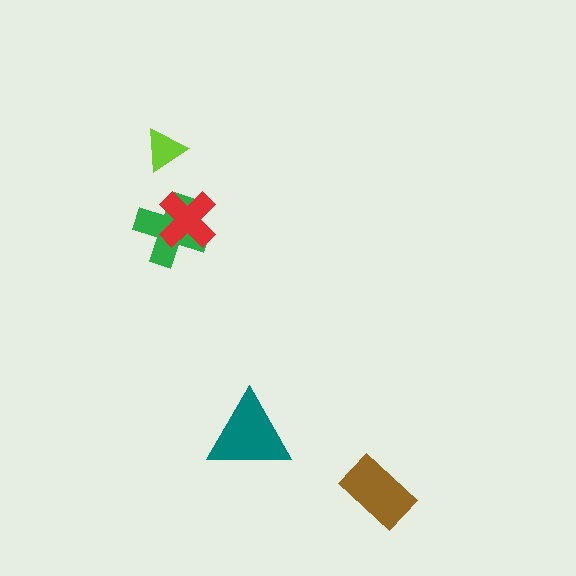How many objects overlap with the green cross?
1 object overlaps with the green cross.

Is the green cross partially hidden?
Yes, it is partially covered by another shape.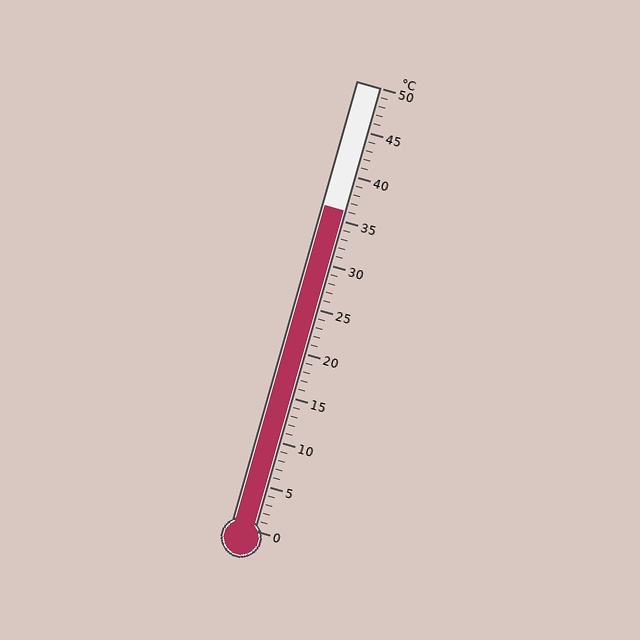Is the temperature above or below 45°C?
The temperature is below 45°C.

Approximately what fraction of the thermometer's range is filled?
The thermometer is filled to approximately 70% of its range.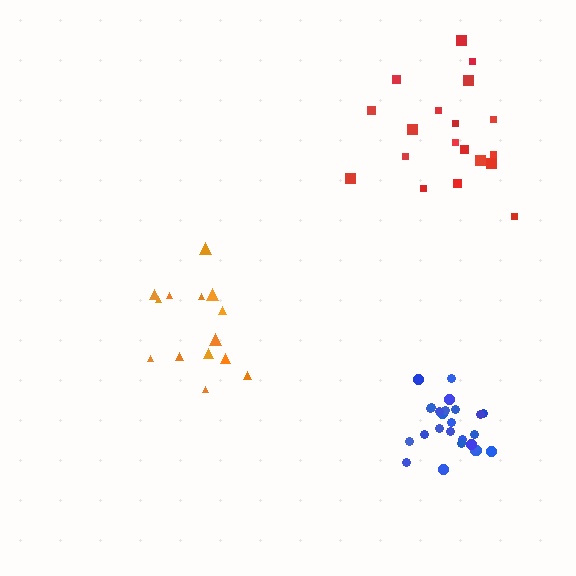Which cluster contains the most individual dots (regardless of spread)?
Blue (26).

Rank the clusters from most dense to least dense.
blue, orange, red.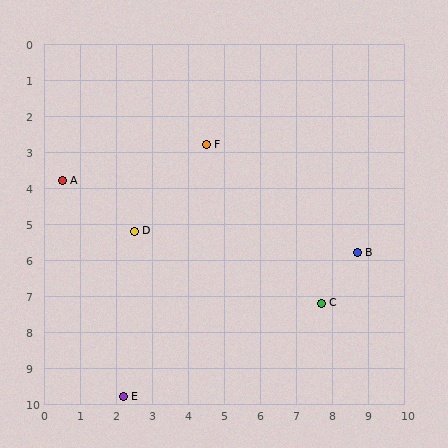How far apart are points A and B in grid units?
Points A and B are about 8.4 grid units apart.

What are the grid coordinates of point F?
Point F is at approximately (4.5, 2.8).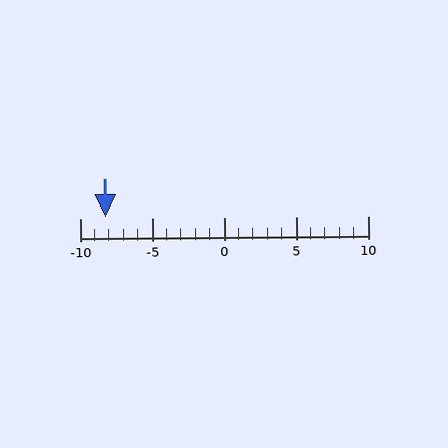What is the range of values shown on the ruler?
The ruler shows values from -10 to 10.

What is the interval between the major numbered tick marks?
The major tick marks are spaced 5 units apart.